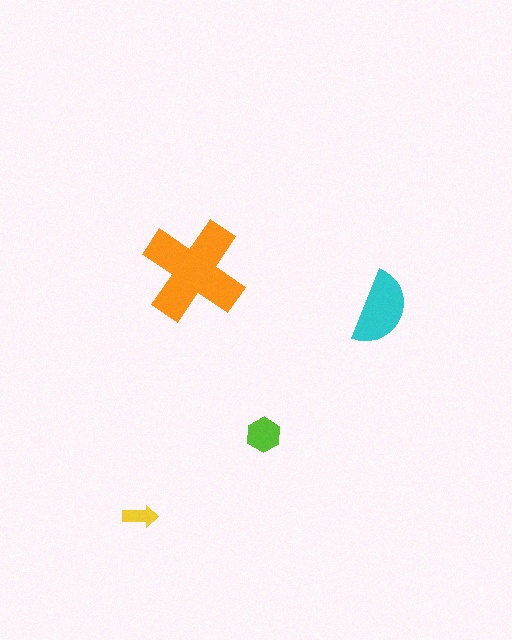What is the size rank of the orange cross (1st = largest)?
1st.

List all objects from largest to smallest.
The orange cross, the cyan semicircle, the lime hexagon, the yellow arrow.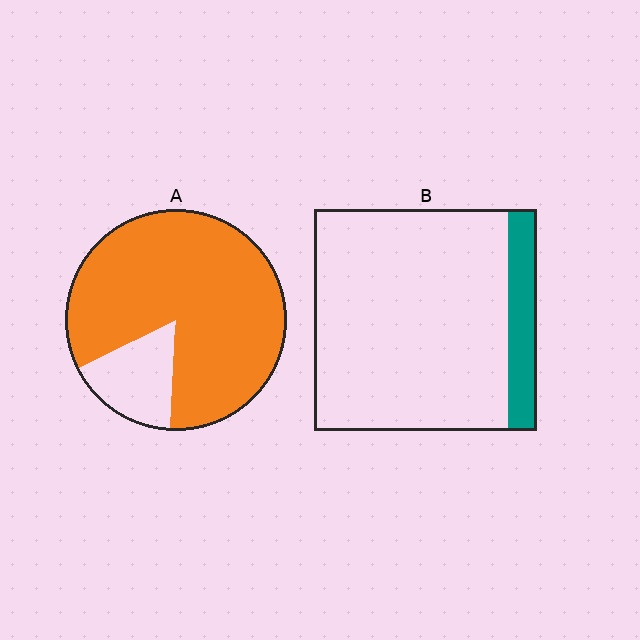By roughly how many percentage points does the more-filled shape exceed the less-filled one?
By roughly 70 percentage points (A over B).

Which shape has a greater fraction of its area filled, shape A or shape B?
Shape A.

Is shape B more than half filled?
No.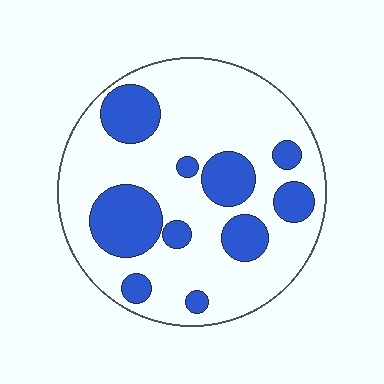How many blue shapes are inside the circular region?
10.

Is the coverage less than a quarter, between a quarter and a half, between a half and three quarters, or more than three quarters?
Between a quarter and a half.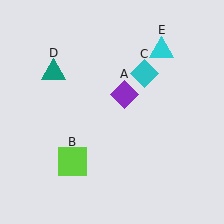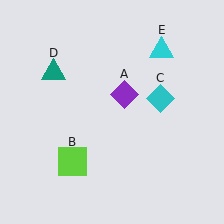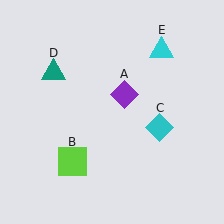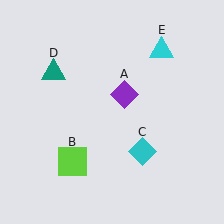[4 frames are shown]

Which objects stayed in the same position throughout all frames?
Purple diamond (object A) and lime square (object B) and teal triangle (object D) and cyan triangle (object E) remained stationary.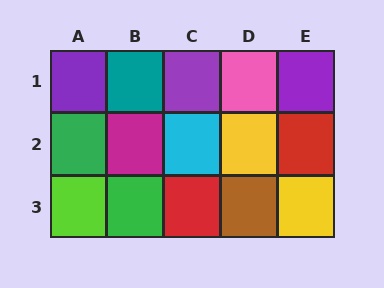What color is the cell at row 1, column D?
Pink.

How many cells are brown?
1 cell is brown.